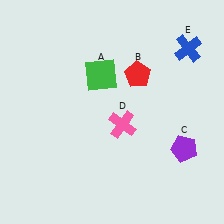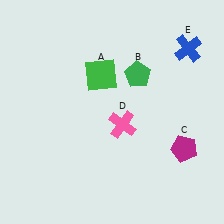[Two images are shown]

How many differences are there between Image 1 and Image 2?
There are 2 differences between the two images.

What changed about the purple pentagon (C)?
In Image 1, C is purple. In Image 2, it changed to magenta.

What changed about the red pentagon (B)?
In Image 1, B is red. In Image 2, it changed to green.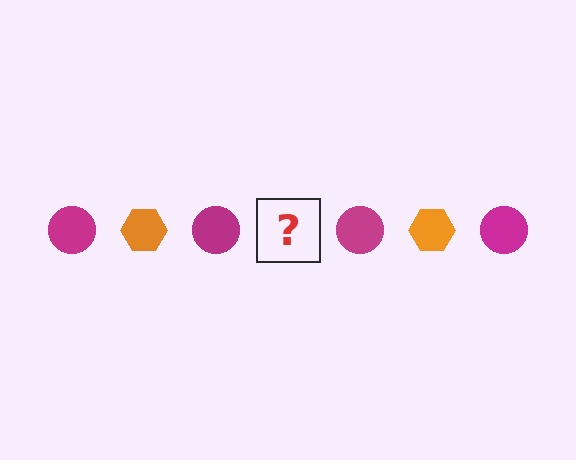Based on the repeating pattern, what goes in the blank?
The blank should be an orange hexagon.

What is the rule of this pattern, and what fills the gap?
The rule is that the pattern alternates between magenta circle and orange hexagon. The gap should be filled with an orange hexagon.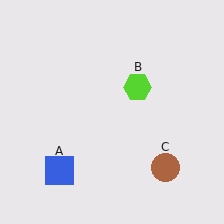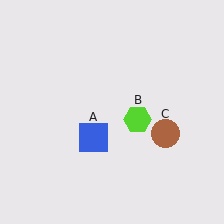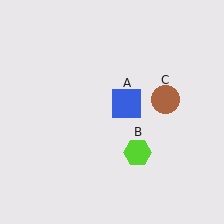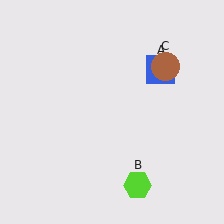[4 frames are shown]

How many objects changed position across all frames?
3 objects changed position: blue square (object A), lime hexagon (object B), brown circle (object C).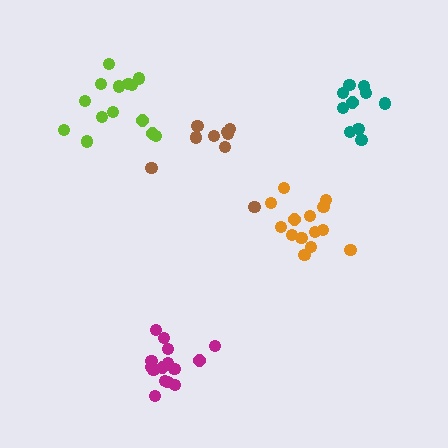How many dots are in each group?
Group 1: 15 dots, Group 2: 10 dots, Group 3: 14 dots, Group 4: 14 dots, Group 5: 10 dots (63 total).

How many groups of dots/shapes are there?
There are 5 groups.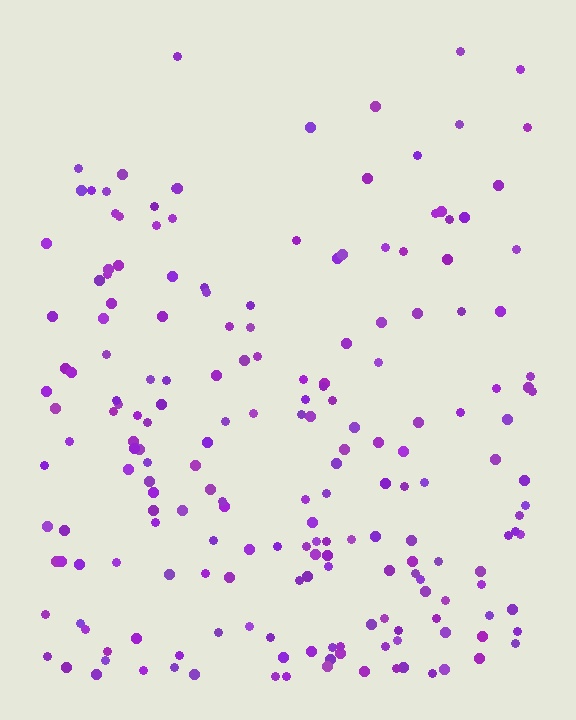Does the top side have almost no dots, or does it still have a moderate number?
Still a moderate number, just noticeably fewer than the bottom.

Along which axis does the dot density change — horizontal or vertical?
Vertical.